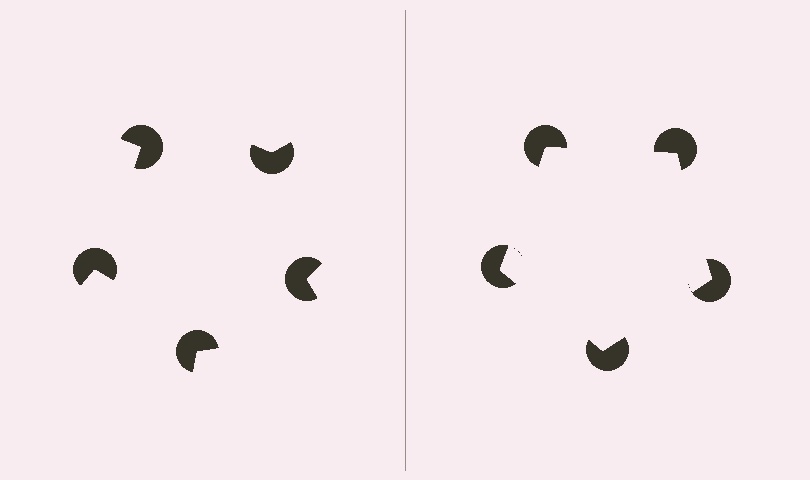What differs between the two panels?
The pac-man discs are positioned identically on both sides; only the wedge orientations differ. On the right they align to a pentagon; on the left they are misaligned.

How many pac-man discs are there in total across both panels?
10 — 5 on each side.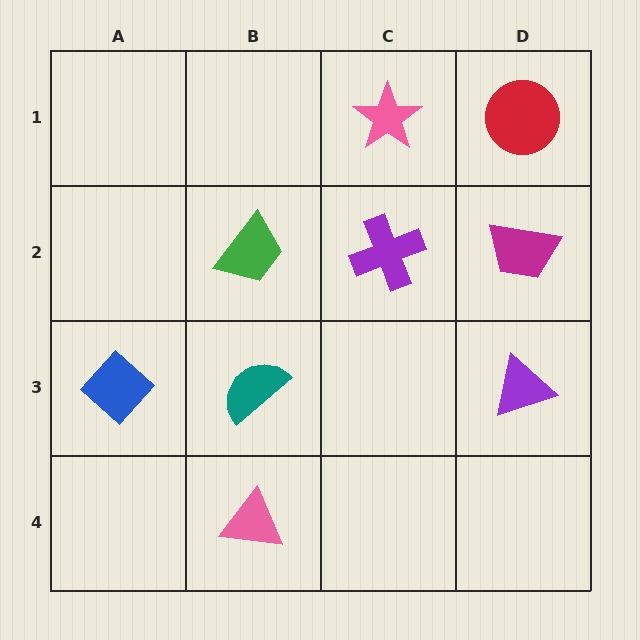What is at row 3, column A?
A blue diamond.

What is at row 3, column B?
A teal semicircle.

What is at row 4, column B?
A pink triangle.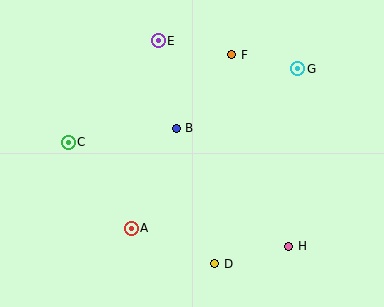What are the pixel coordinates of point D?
Point D is at (215, 264).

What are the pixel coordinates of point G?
Point G is at (298, 69).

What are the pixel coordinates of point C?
Point C is at (68, 142).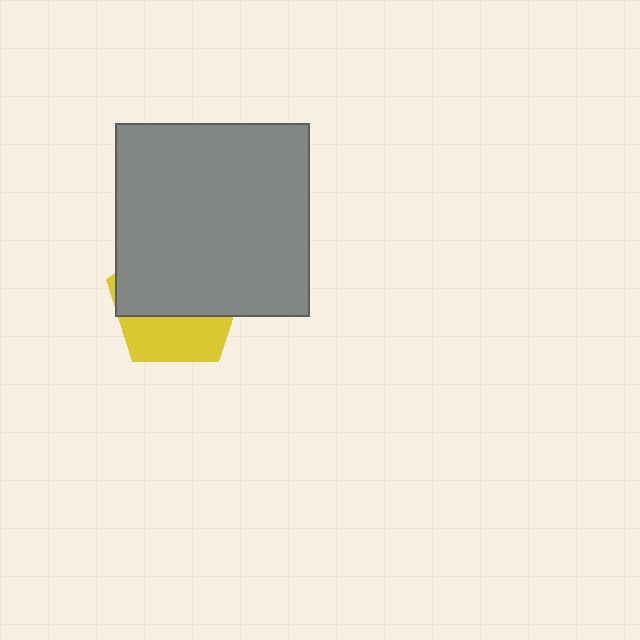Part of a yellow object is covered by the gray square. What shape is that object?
It is a pentagon.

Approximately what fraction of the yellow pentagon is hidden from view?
Roughly 64% of the yellow pentagon is hidden behind the gray square.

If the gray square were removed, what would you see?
You would see the complete yellow pentagon.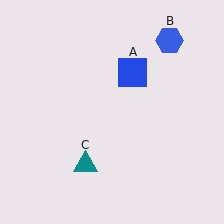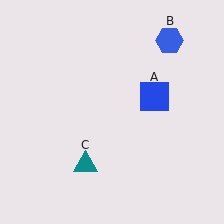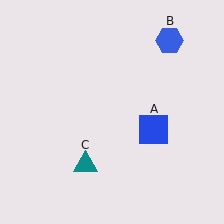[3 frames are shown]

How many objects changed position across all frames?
1 object changed position: blue square (object A).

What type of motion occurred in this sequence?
The blue square (object A) rotated clockwise around the center of the scene.